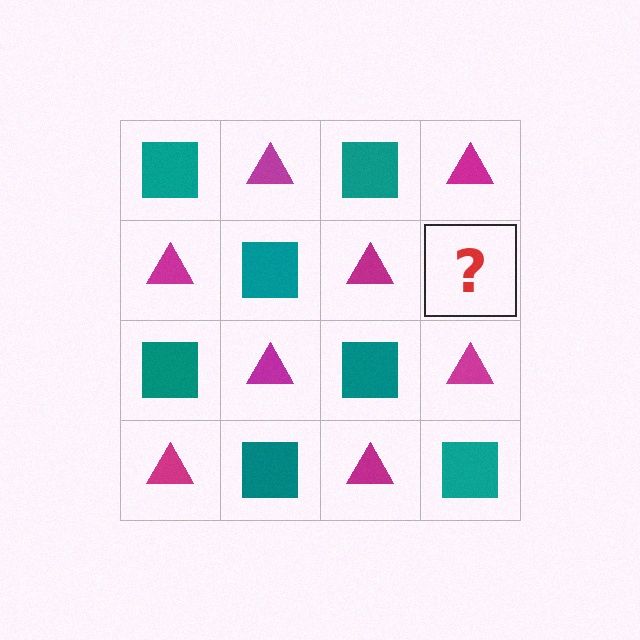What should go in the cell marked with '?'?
The missing cell should contain a teal square.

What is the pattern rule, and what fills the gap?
The rule is that it alternates teal square and magenta triangle in a checkerboard pattern. The gap should be filled with a teal square.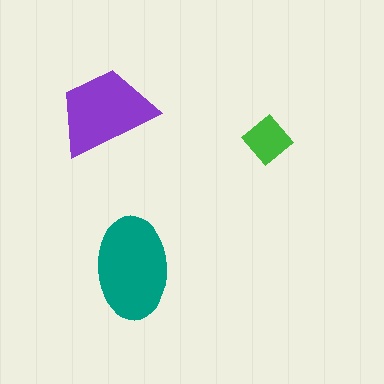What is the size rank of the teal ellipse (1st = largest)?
1st.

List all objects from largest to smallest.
The teal ellipse, the purple trapezoid, the green diamond.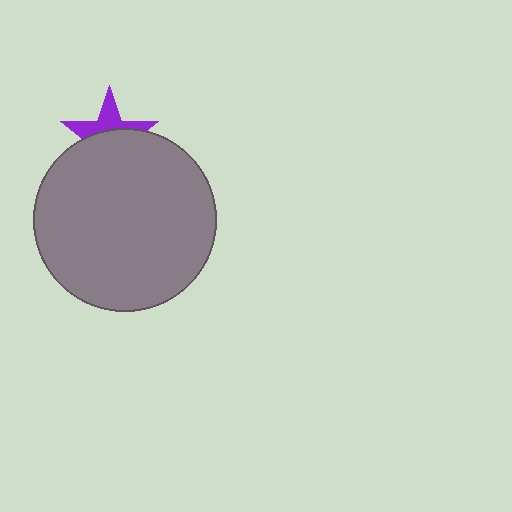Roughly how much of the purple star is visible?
A small part of it is visible (roughly 40%).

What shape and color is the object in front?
The object in front is a gray circle.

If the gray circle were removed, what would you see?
You would see the complete purple star.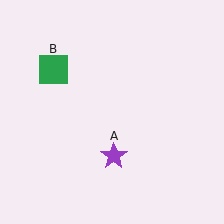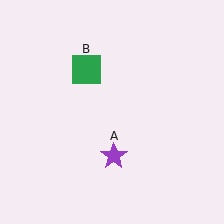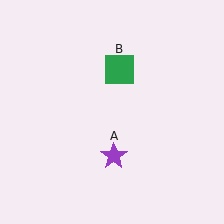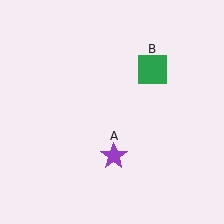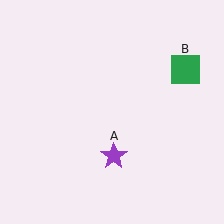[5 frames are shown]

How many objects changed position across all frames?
1 object changed position: green square (object B).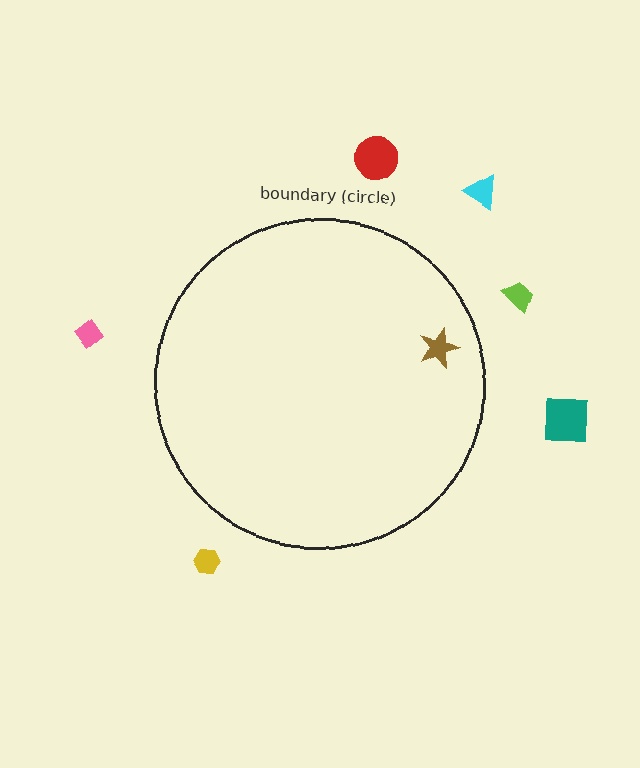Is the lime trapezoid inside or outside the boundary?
Outside.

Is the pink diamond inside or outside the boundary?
Outside.